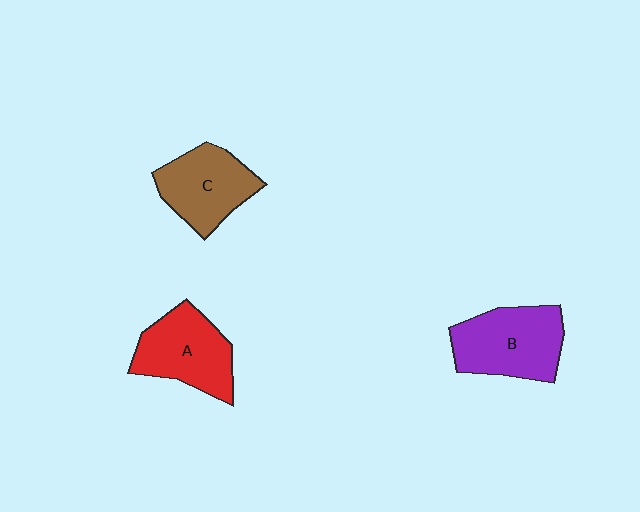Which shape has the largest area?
Shape B (purple).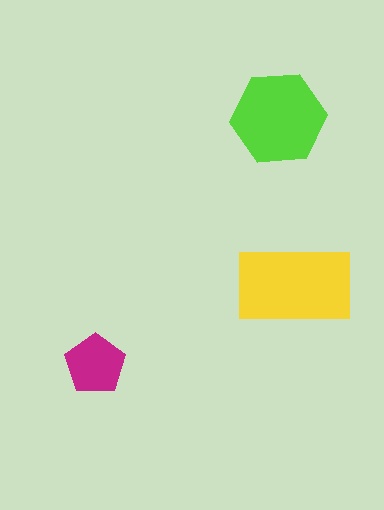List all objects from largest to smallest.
The yellow rectangle, the lime hexagon, the magenta pentagon.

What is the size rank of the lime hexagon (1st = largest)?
2nd.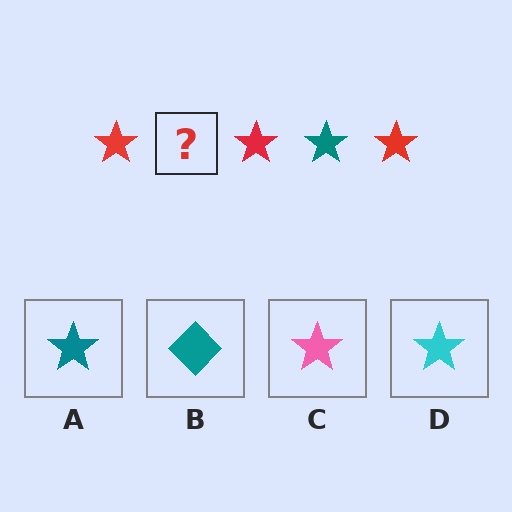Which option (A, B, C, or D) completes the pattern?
A.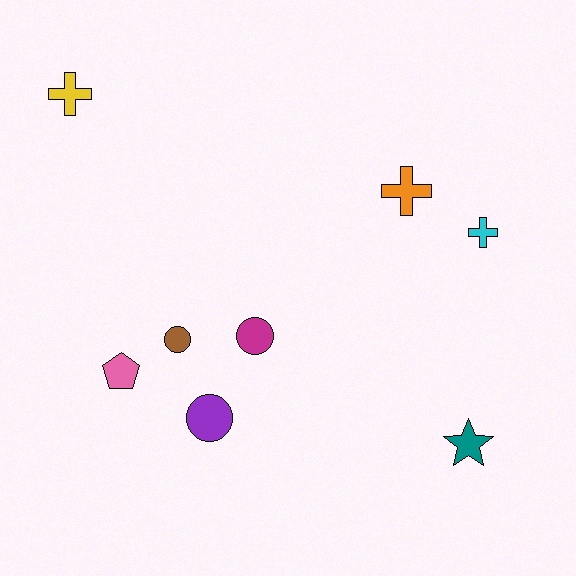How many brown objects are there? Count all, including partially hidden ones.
There is 1 brown object.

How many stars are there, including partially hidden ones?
There is 1 star.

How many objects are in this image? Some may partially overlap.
There are 8 objects.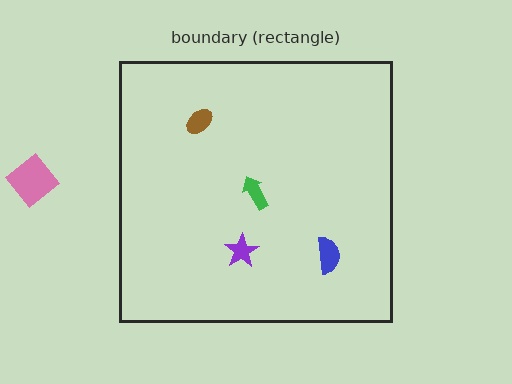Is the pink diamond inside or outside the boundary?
Outside.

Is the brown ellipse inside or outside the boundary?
Inside.